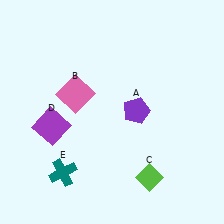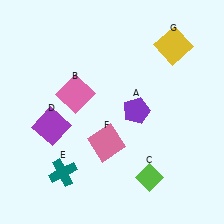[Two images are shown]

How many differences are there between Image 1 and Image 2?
There are 2 differences between the two images.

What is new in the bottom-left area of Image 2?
A pink square (F) was added in the bottom-left area of Image 2.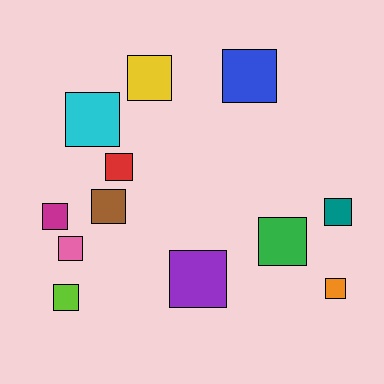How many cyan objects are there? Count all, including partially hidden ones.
There is 1 cyan object.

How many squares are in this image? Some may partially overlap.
There are 12 squares.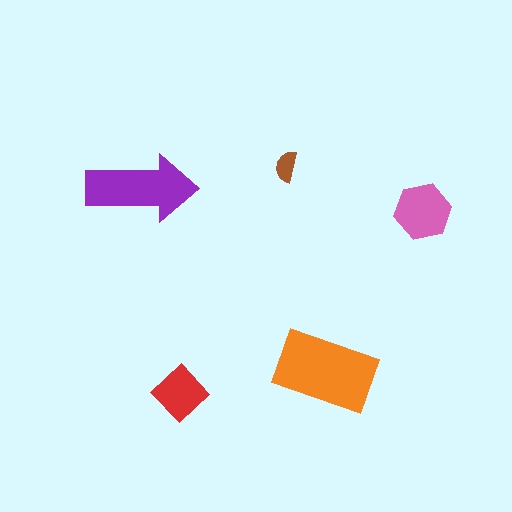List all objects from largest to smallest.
The orange rectangle, the purple arrow, the pink hexagon, the red diamond, the brown semicircle.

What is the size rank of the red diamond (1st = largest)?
4th.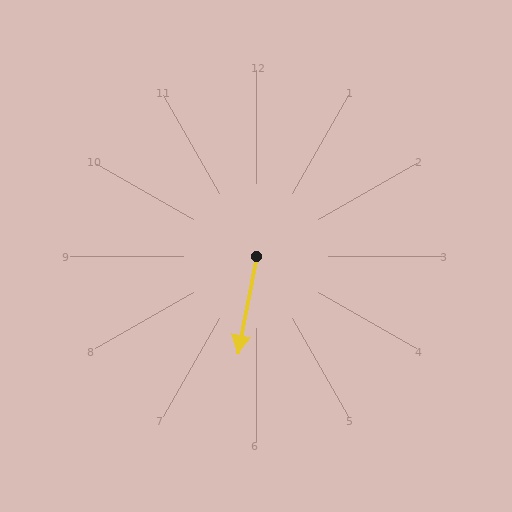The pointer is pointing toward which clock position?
Roughly 6 o'clock.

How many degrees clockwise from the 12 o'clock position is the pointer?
Approximately 191 degrees.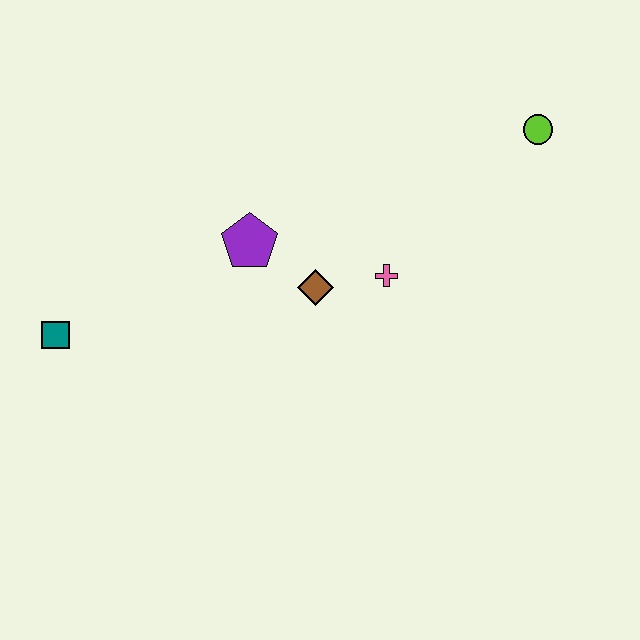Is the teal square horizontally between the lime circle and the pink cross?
No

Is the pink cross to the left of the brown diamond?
No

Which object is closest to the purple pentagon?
The brown diamond is closest to the purple pentagon.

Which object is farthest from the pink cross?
The teal square is farthest from the pink cross.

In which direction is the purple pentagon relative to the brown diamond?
The purple pentagon is to the left of the brown diamond.